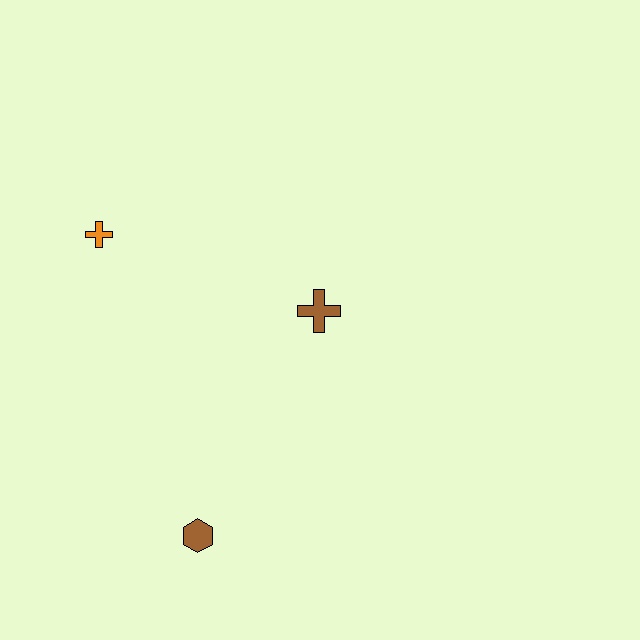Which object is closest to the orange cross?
The brown cross is closest to the orange cross.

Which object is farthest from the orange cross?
The brown hexagon is farthest from the orange cross.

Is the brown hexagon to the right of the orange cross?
Yes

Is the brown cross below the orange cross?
Yes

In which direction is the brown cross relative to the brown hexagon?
The brown cross is above the brown hexagon.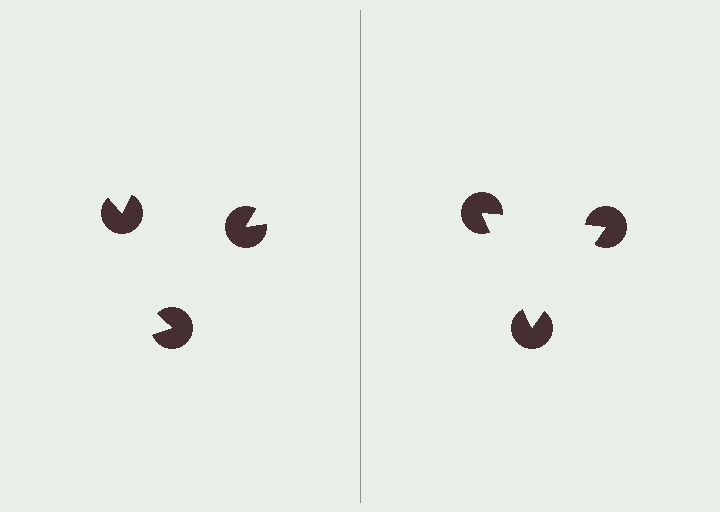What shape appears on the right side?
An illusory triangle.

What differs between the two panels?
The pac-man discs are positioned identically on both sides; only the wedge orientations differ. On the right they align to a triangle; on the left they are misaligned.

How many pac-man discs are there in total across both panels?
6 — 3 on each side.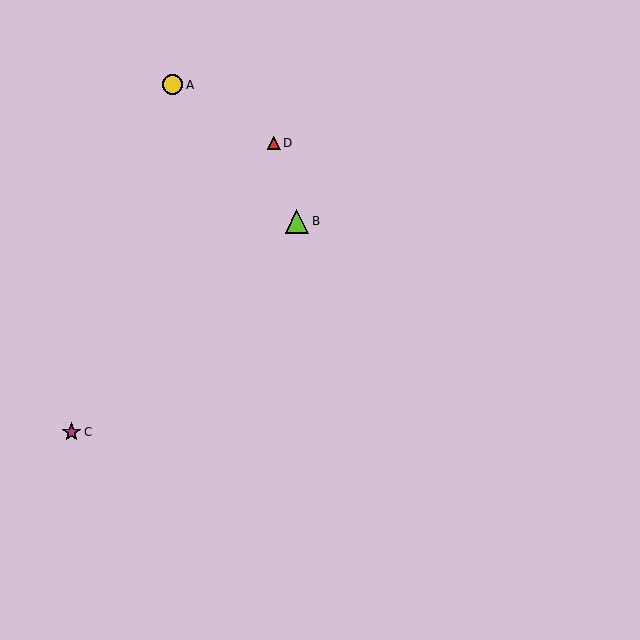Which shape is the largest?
The lime triangle (labeled B) is the largest.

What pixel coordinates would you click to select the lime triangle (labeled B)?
Click at (297, 221) to select the lime triangle B.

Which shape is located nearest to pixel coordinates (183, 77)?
The yellow circle (labeled A) at (173, 85) is nearest to that location.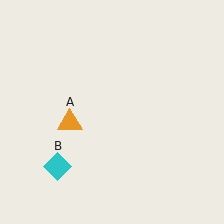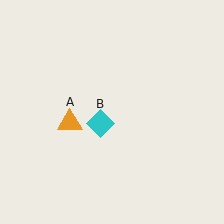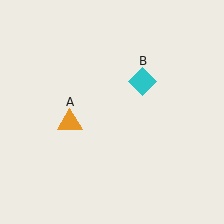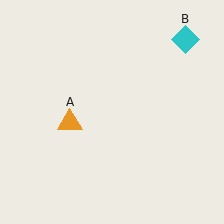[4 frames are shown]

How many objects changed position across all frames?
1 object changed position: cyan diamond (object B).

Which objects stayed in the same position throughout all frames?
Orange triangle (object A) remained stationary.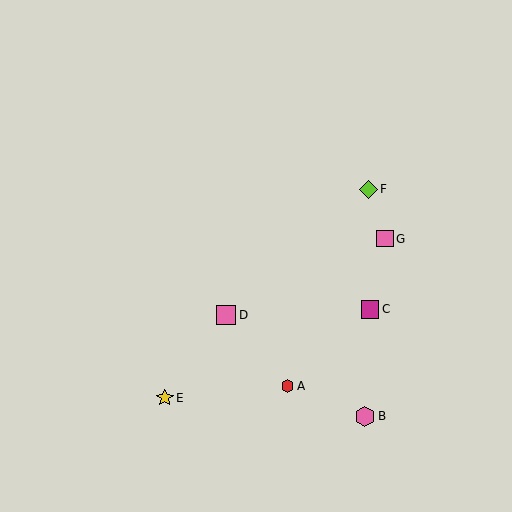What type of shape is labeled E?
Shape E is a yellow star.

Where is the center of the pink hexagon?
The center of the pink hexagon is at (365, 416).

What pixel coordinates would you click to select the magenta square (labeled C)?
Click at (370, 309) to select the magenta square C.